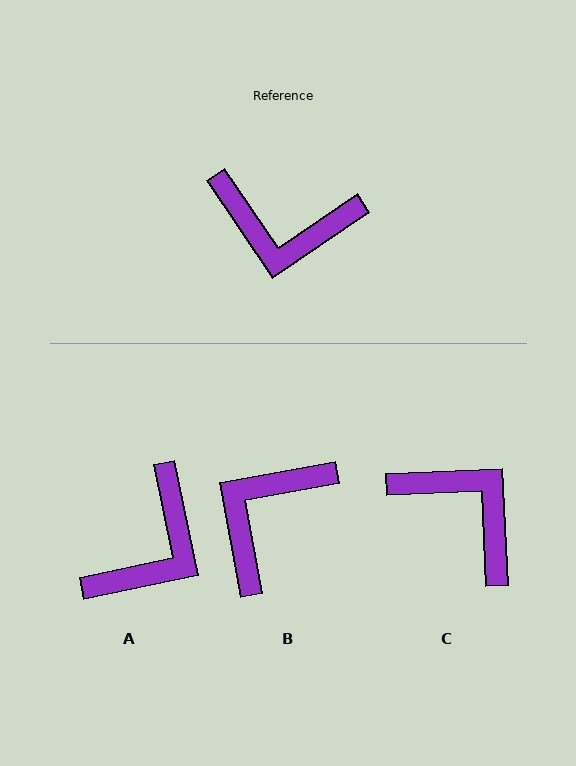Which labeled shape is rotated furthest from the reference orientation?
C, about 149 degrees away.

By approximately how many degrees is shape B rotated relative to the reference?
Approximately 114 degrees clockwise.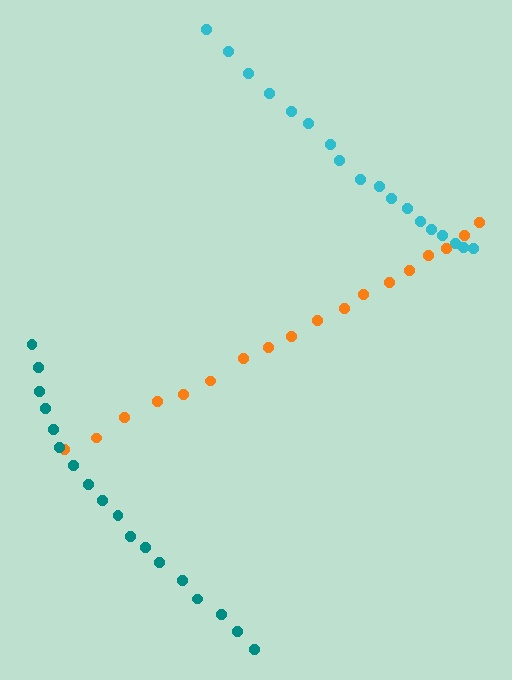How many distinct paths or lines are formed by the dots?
There are 3 distinct paths.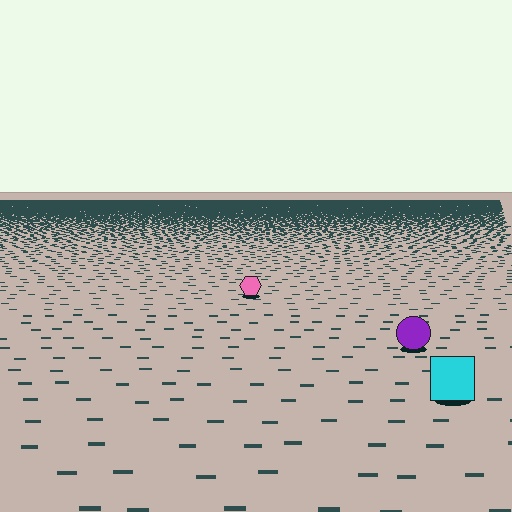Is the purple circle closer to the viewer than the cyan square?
No. The cyan square is closer — you can tell from the texture gradient: the ground texture is coarser near it.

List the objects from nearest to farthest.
From nearest to farthest: the cyan square, the purple circle, the pink hexagon.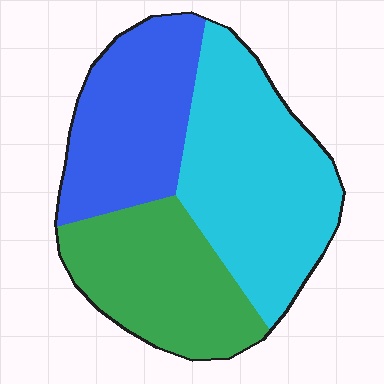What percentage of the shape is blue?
Blue covers about 30% of the shape.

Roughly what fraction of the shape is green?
Green takes up between a sixth and a third of the shape.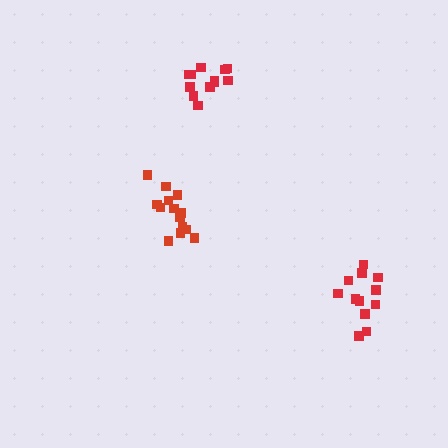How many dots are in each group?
Group 1: 12 dots, Group 2: 12 dots, Group 3: 14 dots (38 total).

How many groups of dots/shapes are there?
There are 3 groups.